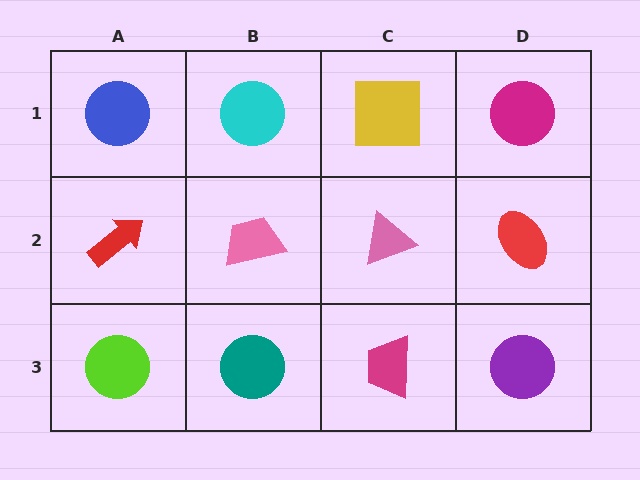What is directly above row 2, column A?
A blue circle.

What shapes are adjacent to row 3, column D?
A red ellipse (row 2, column D), a magenta trapezoid (row 3, column C).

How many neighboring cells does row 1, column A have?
2.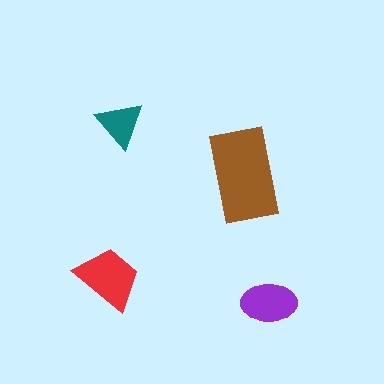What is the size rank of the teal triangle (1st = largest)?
4th.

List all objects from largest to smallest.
The brown rectangle, the red trapezoid, the purple ellipse, the teal triangle.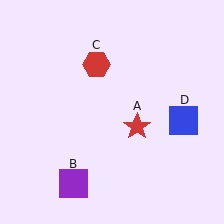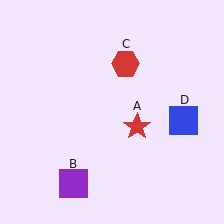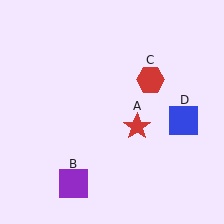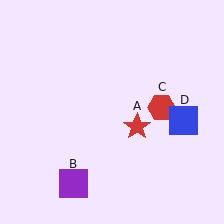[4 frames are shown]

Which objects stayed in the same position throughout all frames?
Red star (object A) and purple square (object B) and blue square (object D) remained stationary.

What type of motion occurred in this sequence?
The red hexagon (object C) rotated clockwise around the center of the scene.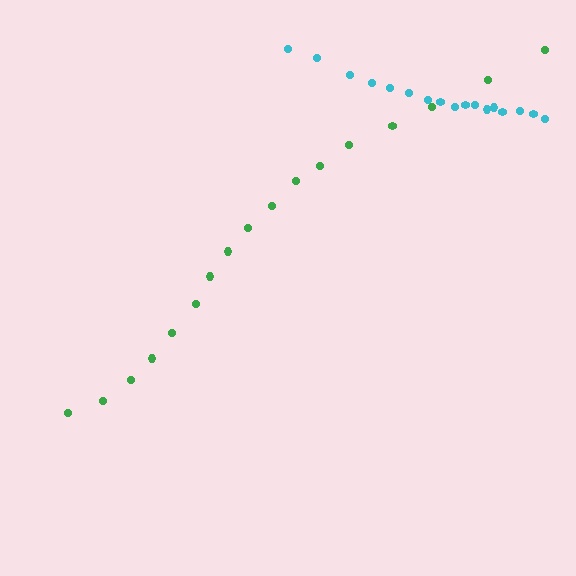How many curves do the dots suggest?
There are 2 distinct paths.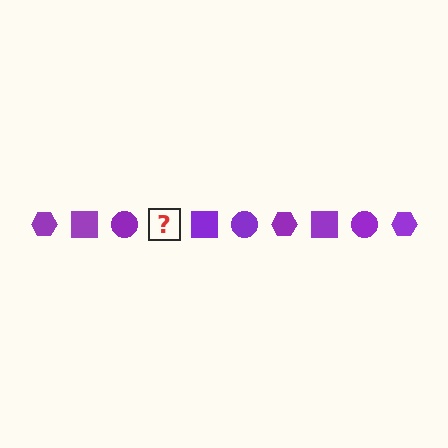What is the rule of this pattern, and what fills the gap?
The rule is that the pattern cycles through hexagon, square, circle shapes in purple. The gap should be filled with a purple hexagon.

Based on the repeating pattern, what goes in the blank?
The blank should be a purple hexagon.